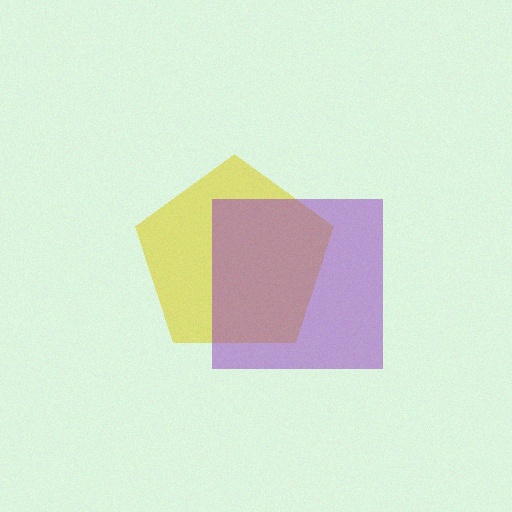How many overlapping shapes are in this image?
There are 2 overlapping shapes in the image.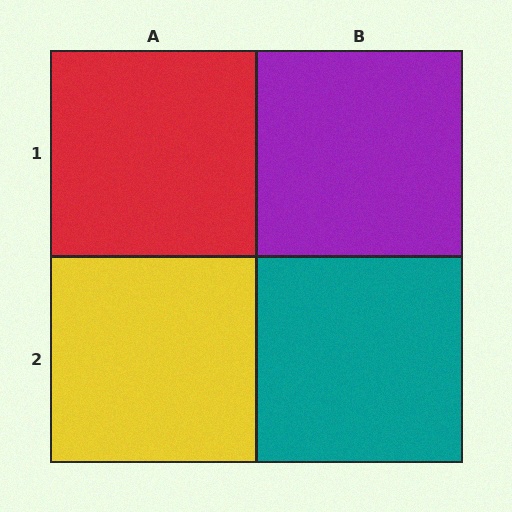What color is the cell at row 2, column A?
Yellow.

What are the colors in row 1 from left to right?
Red, purple.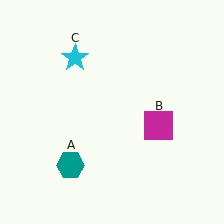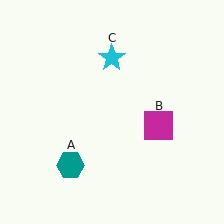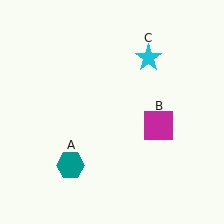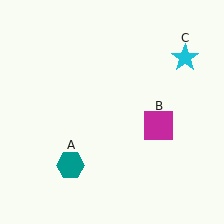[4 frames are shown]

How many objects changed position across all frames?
1 object changed position: cyan star (object C).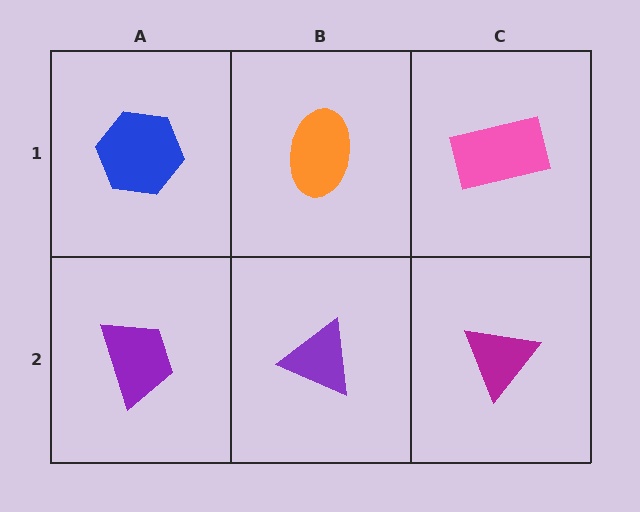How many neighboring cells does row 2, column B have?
3.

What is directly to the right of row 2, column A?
A purple triangle.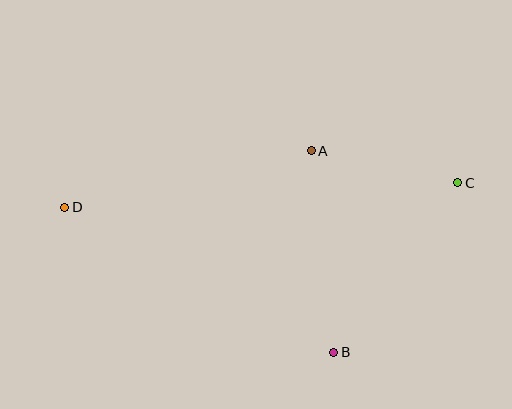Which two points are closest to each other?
Points A and C are closest to each other.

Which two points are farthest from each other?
Points C and D are farthest from each other.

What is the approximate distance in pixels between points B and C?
The distance between B and C is approximately 210 pixels.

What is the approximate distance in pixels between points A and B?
The distance between A and B is approximately 203 pixels.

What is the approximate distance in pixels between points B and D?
The distance between B and D is approximately 306 pixels.